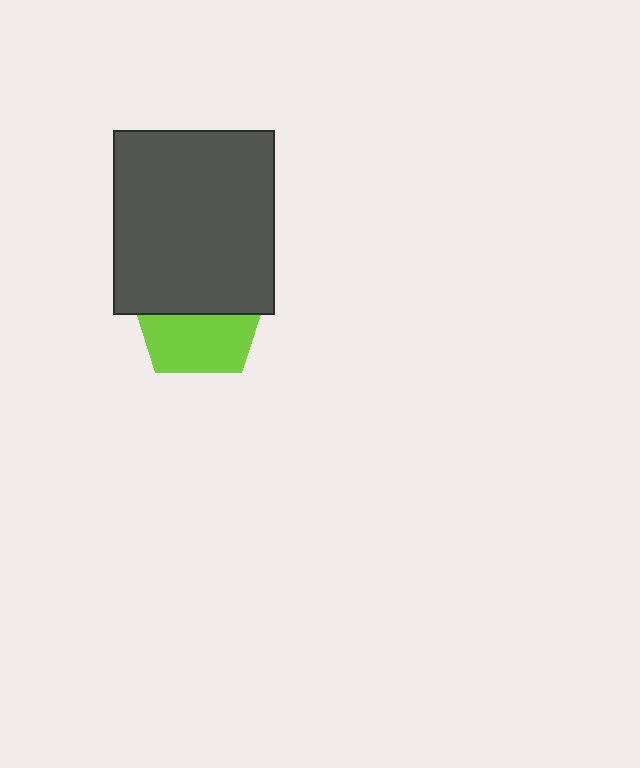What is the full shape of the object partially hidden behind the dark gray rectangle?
The partially hidden object is a lime pentagon.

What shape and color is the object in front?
The object in front is a dark gray rectangle.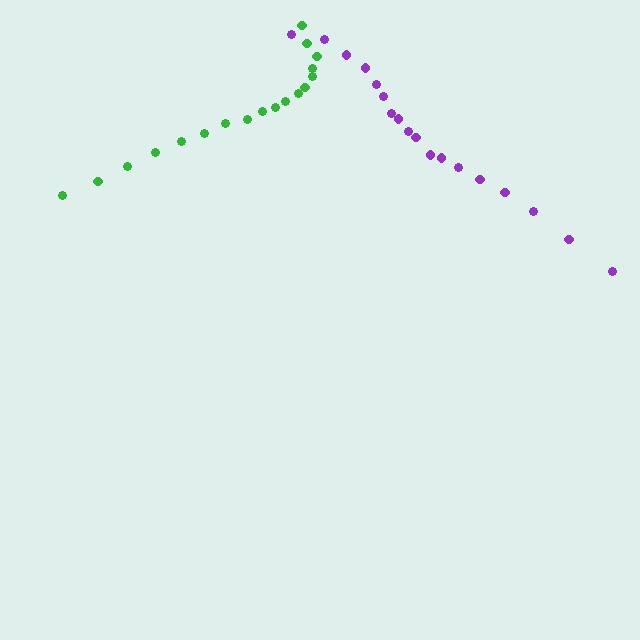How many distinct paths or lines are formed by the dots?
There are 2 distinct paths.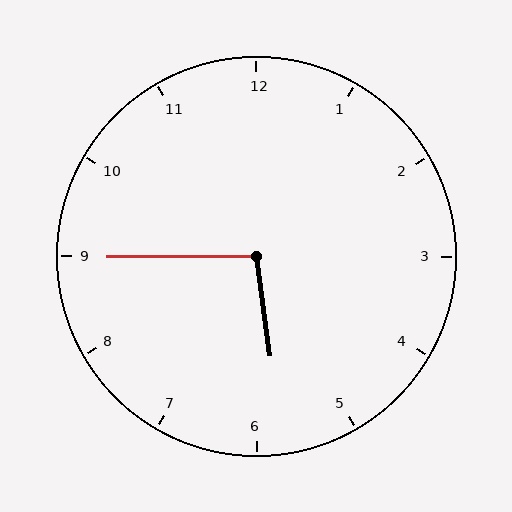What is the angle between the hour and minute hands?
Approximately 98 degrees.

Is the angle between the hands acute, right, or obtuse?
It is obtuse.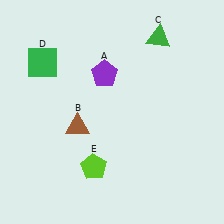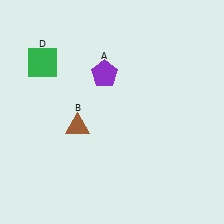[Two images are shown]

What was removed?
The green triangle (C), the lime pentagon (E) were removed in Image 2.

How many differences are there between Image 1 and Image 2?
There are 2 differences between the two images.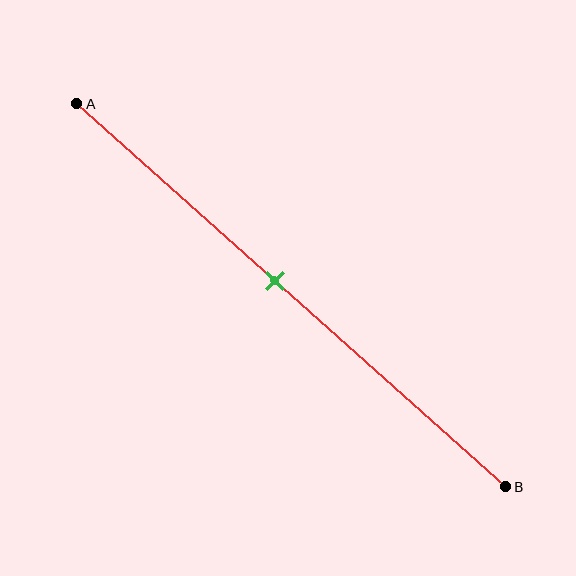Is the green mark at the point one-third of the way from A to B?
No, the mark is at about 45% from A, not at the 33% one-third point.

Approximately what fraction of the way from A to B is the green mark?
The green mark is approximately 45% of the way from A to B.